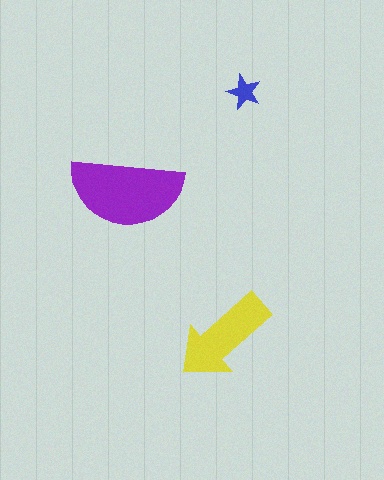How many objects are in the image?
There are 3 objects in the image.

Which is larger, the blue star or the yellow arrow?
The yellow arrow.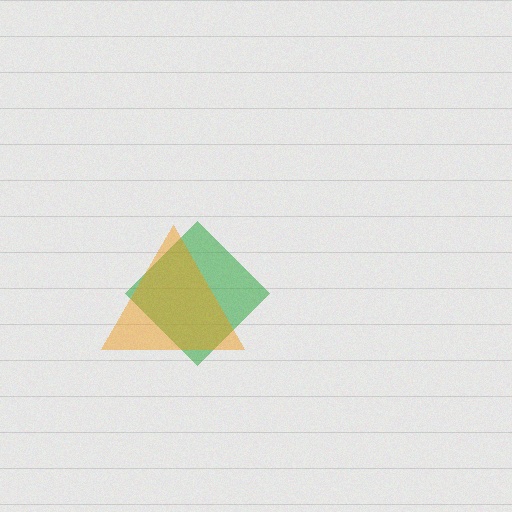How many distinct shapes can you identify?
There are 2 distinct shapes: a green diamond, an orange triangle.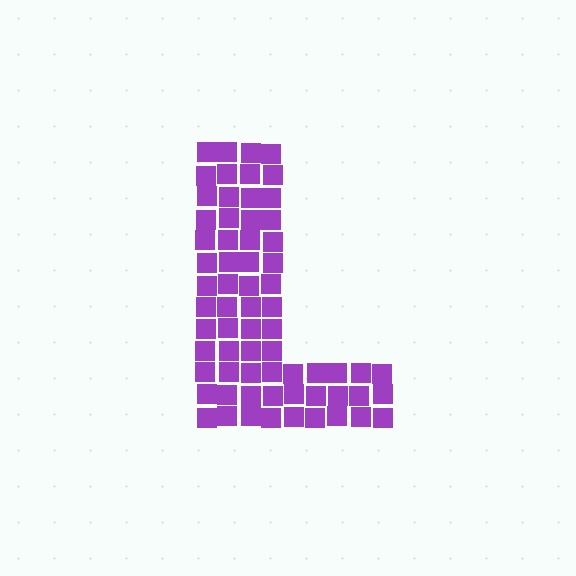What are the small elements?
The small elements are squares.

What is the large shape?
The large shape is the letter L.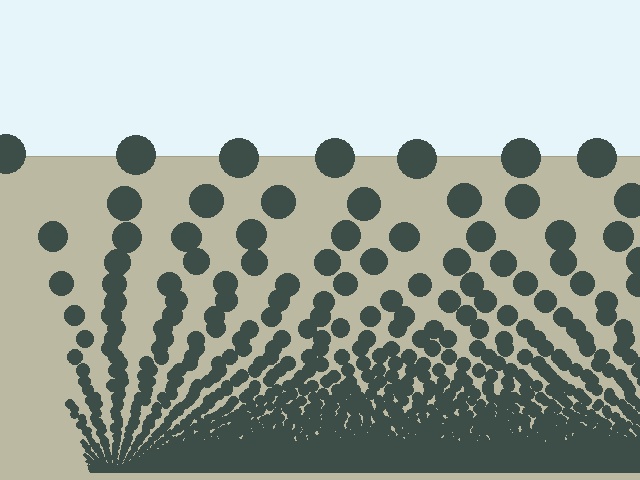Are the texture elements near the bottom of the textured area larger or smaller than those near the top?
Smaller. The gradient is inverted — elements near the bottom are smaller and denser.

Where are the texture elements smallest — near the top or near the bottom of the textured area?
Near the bottom.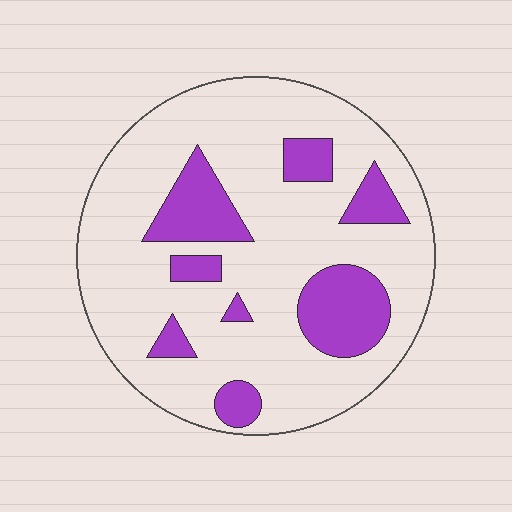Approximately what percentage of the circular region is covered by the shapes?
Approximately 20%.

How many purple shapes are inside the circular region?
8.